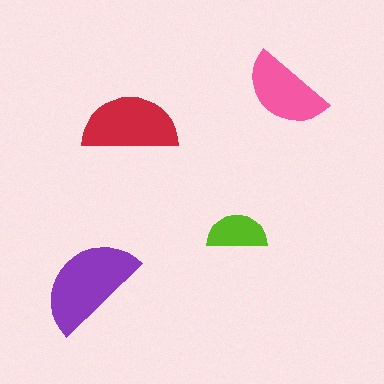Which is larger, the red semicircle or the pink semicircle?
The red one.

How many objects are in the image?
There are 4 objects in the image.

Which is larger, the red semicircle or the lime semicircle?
The red one.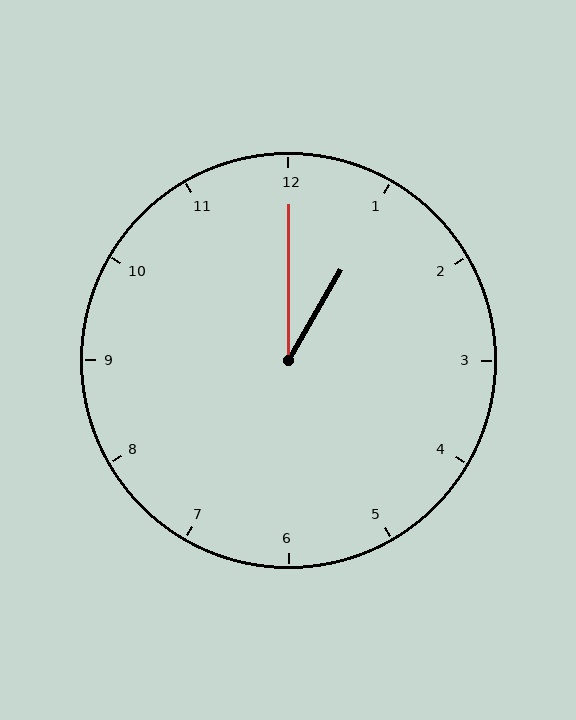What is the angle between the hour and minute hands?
Approximately 30 degrees.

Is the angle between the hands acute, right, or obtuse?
It is acute.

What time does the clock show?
1:00.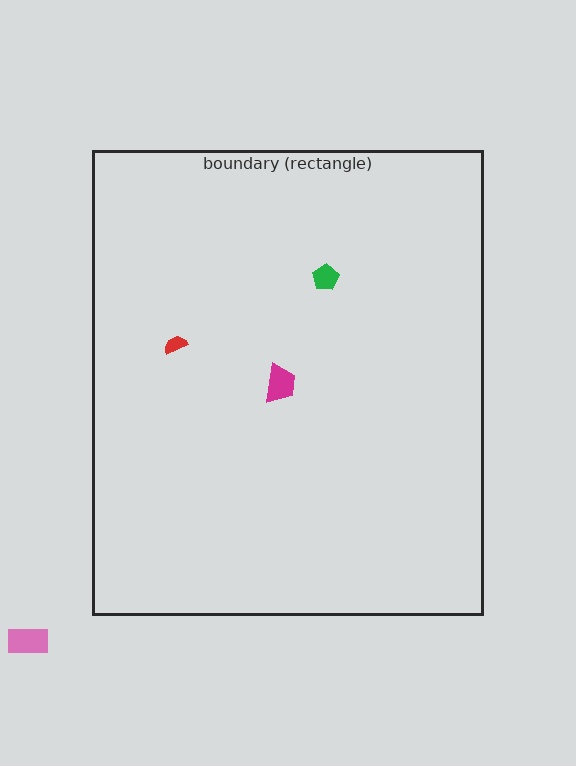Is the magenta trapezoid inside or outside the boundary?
Inside.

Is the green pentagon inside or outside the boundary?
Inside.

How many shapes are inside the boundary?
3 inside, 1 outside.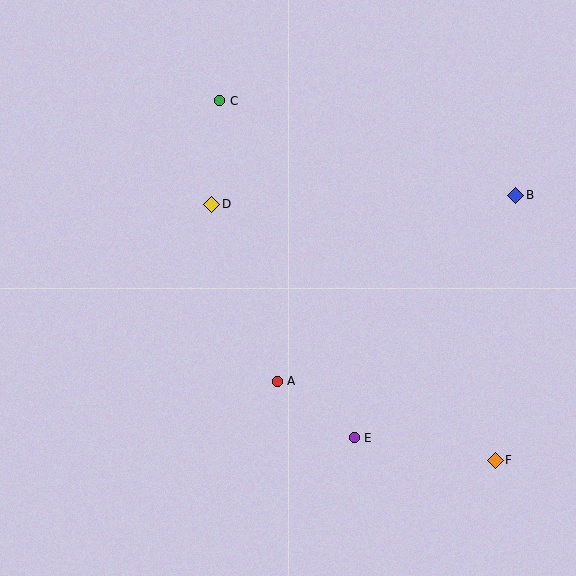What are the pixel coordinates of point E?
Point E is at (354, 438).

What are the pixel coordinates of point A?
Point A is at (277, 381).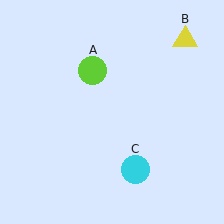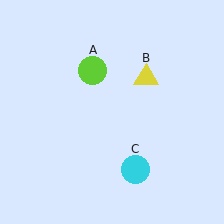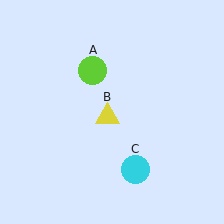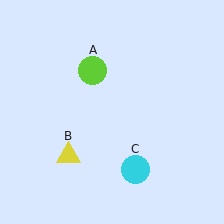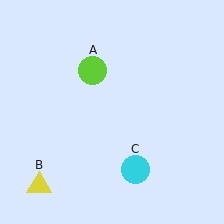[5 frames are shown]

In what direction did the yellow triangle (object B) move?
The yellow triangle (object B) moved down and to the left.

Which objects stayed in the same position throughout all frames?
Lime circle (object A) and cyan circle (object C) remained stationary.